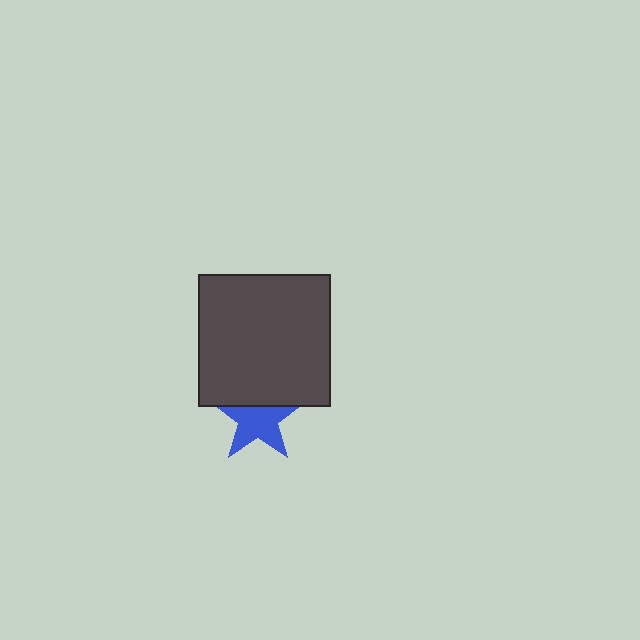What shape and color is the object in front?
The object in front is a dark gray square.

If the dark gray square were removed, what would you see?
You would see the complete blue star.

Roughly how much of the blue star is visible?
Most of it is visible (roughly 68%).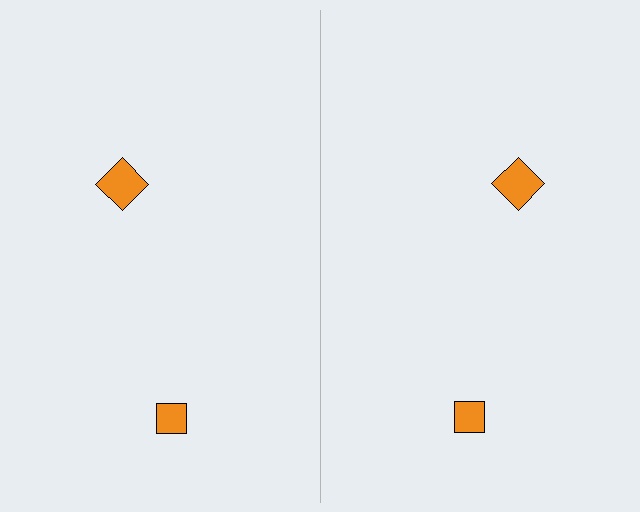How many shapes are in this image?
There are 4 shapes in this image.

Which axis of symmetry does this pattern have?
The pattern has a vertical axis of symmetry running through the center of the image.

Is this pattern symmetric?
Yes, this pattern has bilateral (reflection) symmetry.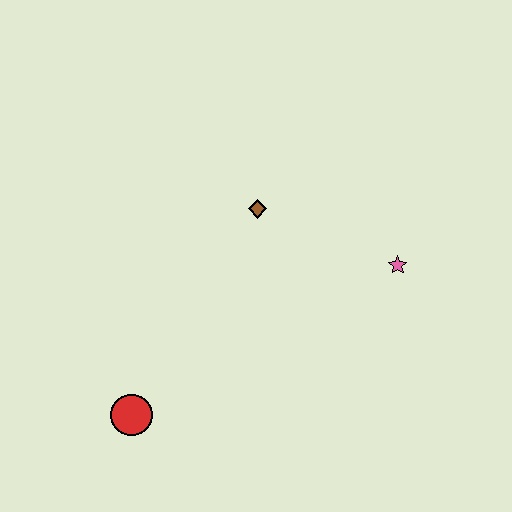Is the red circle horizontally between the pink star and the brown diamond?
No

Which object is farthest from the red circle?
The pink star is farthest from the red circle.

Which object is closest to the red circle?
The brown diamond is closest to the red circle.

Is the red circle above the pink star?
No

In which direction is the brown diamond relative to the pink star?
The brown diamond is to the left of the pink star.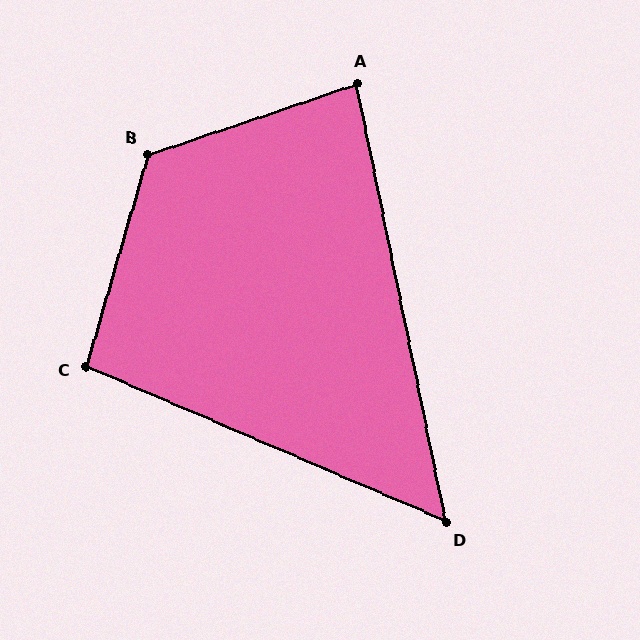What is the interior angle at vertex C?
Approximately 97 degrees (obtuse).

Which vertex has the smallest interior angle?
D, at approximately 55 degrees.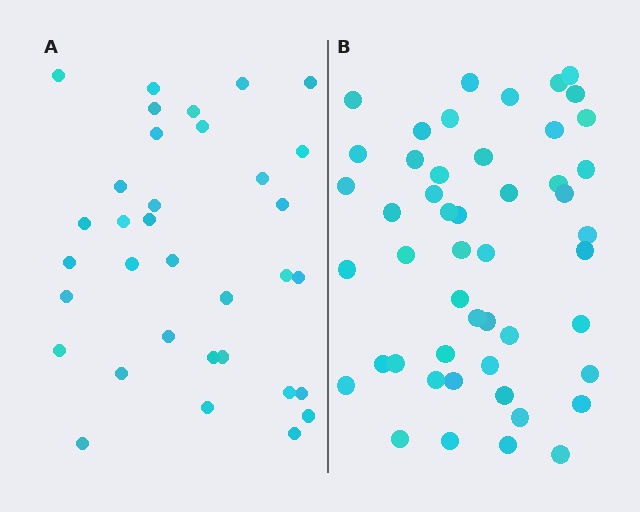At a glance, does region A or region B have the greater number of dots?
Region B (the right region) has more dots.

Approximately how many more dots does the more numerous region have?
Region B has approximately 15 more dots than region A.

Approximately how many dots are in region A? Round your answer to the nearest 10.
About 30 dots. (The exact count is 34, which rounds to 30.)